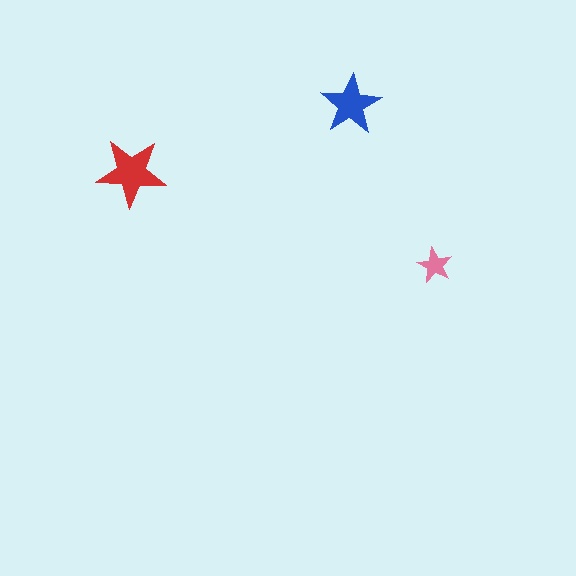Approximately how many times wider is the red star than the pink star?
About 2 times wider.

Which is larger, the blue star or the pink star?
The blue one.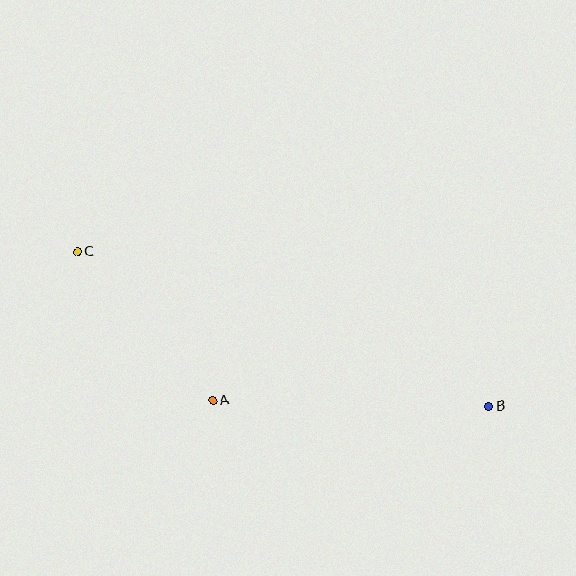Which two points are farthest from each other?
Points B and C are farthest from each other.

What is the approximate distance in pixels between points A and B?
The distance between A and B is approximately 276 pixels.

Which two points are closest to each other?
Points A and C are closest to each other.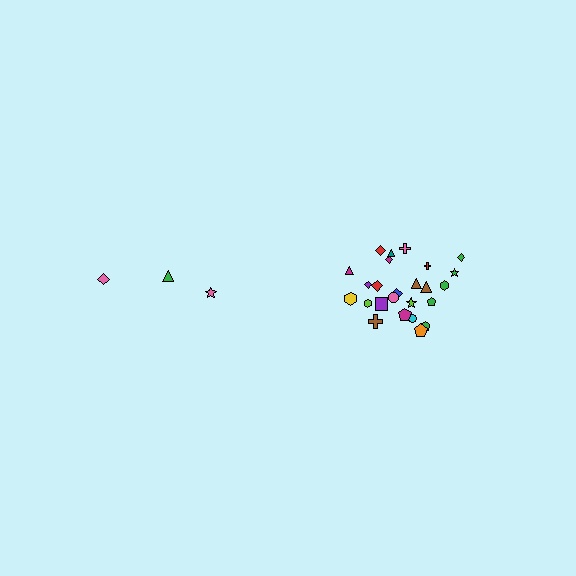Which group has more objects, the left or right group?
The right group.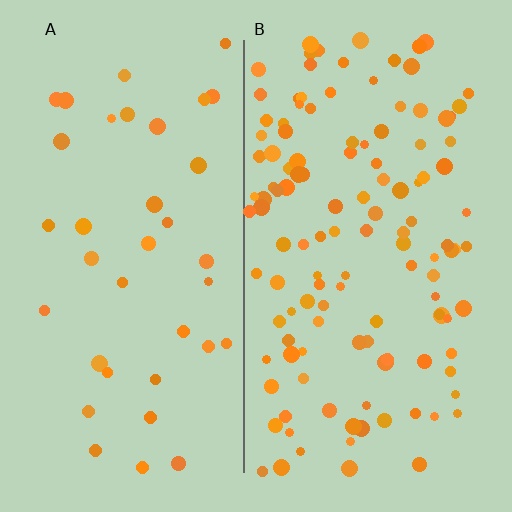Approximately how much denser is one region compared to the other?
Approximately 3.4× — region B over region A.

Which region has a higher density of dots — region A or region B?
B (the right).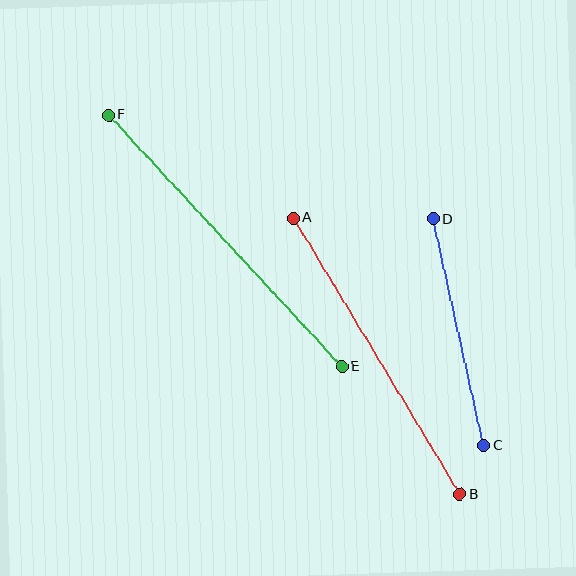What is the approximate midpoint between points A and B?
The midpoint is at approximately (376, 356) pixels.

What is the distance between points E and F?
The distance is approximately 343 pixels.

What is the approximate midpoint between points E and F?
The midpoint is at approximately (225, 241) pixels.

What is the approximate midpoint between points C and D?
The midpoint is at approximately (458, 332) pixels.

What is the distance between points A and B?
The distance is approximately 323 pixels.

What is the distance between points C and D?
The distance is approximately 232 pixels.